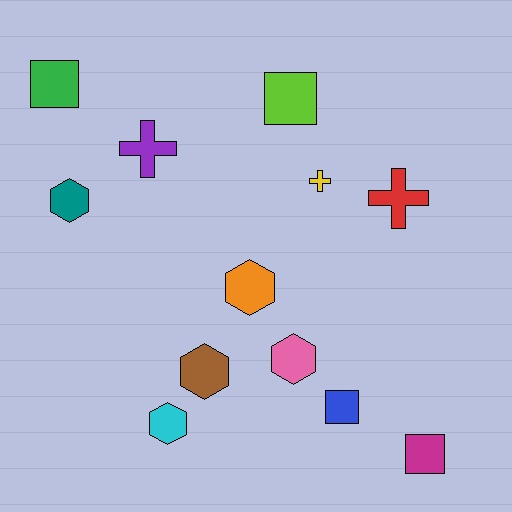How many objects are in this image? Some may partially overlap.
There are 12 objects.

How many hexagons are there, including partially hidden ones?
There are 5 hexagons.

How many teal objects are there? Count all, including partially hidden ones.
There is 1 teal object.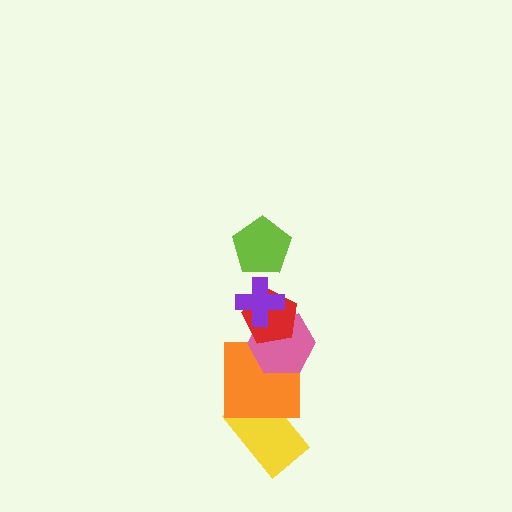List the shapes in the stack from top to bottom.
From top to bottom: the lime pentagon, the purple cross, the red pentagon, the pink hexagon, the orange square, the yellow rectangle.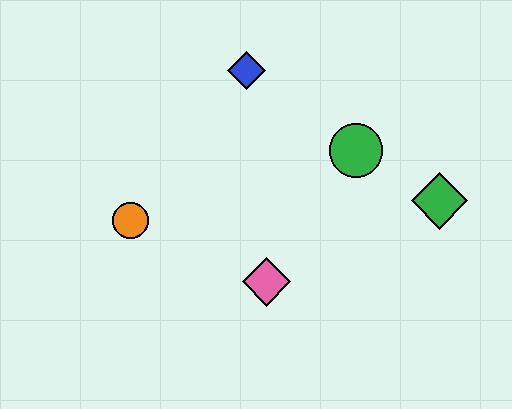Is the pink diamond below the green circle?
Yes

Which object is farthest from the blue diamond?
The green diamond is farthest from the blue diamond.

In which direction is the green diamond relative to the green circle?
The green diamond is to the right of the green circle.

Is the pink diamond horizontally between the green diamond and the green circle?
No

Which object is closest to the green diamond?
The green circle is closest to the green diamond.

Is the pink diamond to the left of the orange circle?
No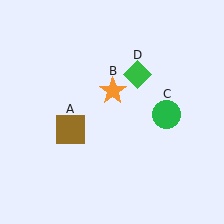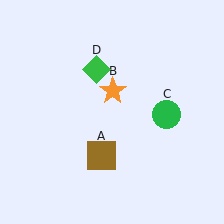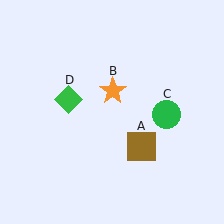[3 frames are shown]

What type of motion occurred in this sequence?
The brown square (object A), green diamond (object D) rotated counterclockwise around the center of the scene.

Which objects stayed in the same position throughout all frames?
Orange star (object B) and green circle (object C) remained stationary.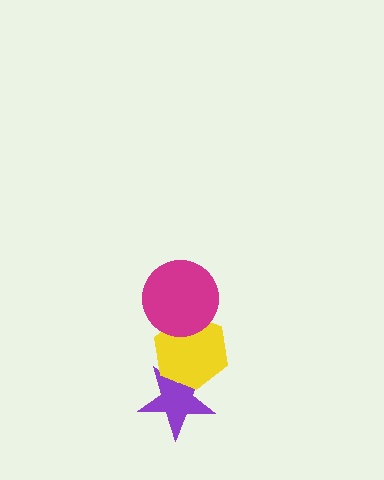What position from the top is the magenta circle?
The magenta circle is 1st from the top.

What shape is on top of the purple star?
The yellow hexagon is on top of the purple star.